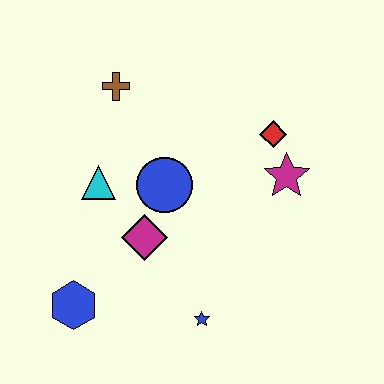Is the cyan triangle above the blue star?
Yes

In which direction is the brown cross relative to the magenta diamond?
The brown cross is above the magenta diamond.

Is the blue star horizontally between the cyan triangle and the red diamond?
Yes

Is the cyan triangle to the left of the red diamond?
Yes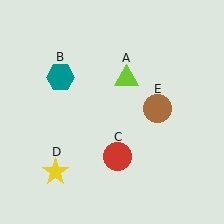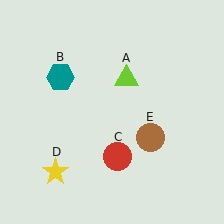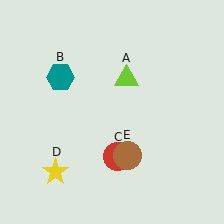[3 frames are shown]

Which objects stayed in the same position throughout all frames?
Lime triangle (object A) and teal hexagon (object B) and red circle (object C) and yellow star (object D) remained stationary.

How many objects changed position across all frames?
1 object changed position: brown circle (object E).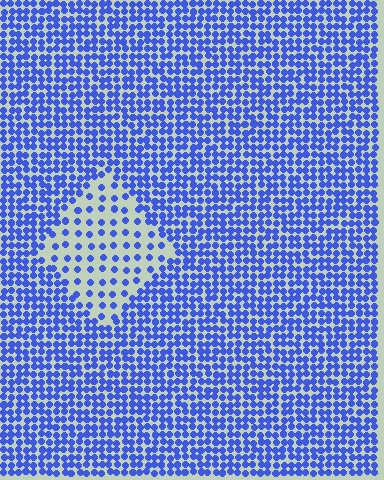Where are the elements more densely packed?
The elements are more densely packed outside the diamond boundary.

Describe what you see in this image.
The image contains small blue elements arranged at two different densities. A diamond-shaped region is visible where the elements are less densely packed than the surrounding area.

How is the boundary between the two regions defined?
The boundary is defined by a change in element density (approximately 2.5x ratio). All elements are the same color, size, and shape.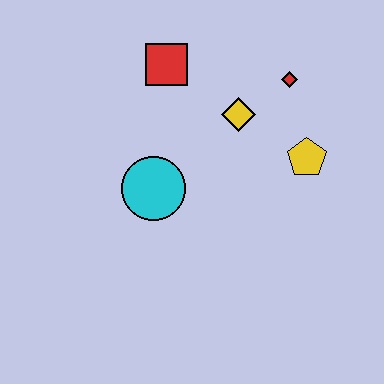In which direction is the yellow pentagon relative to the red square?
The yellow pentagon is to the right of the red square.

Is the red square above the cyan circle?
Yes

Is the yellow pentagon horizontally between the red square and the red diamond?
No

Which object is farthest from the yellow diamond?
The cyan circle is farthest from the yellow diamond.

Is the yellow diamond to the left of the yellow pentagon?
Yes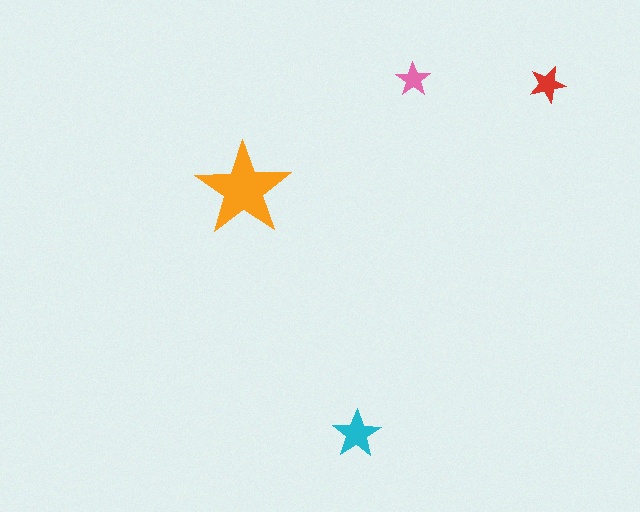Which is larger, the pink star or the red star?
The red one.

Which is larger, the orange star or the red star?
The orange one.